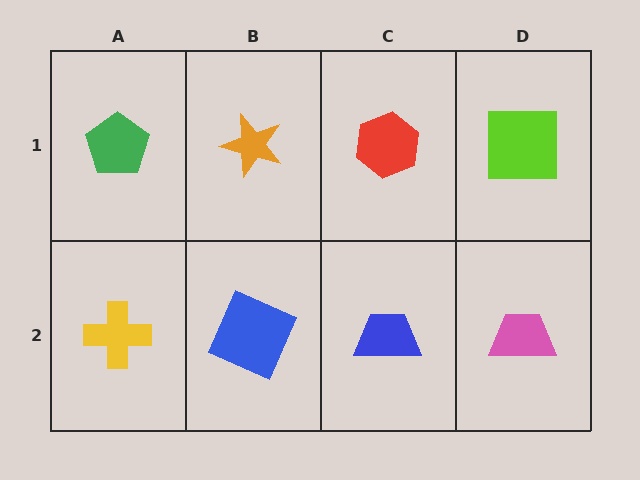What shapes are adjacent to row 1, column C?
A blue trapezoid (row 2, column C), an orange star (row 1, column B), a lime square (row 1, column D).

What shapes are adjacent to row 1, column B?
A blue square (row 2, column B), a green pentagon (row 1, column A), a red hexagon (row 1, column C).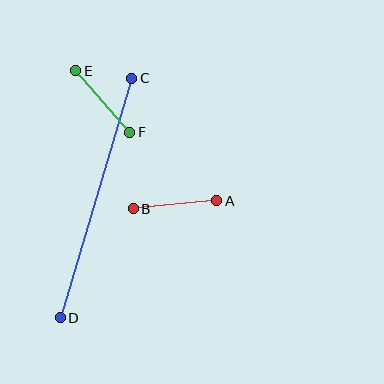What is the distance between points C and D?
The distance is approximately 250 pixels.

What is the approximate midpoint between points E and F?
The midpoint is at approximately (103, 101) pixels.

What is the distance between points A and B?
The distance is approximately 84 pixels.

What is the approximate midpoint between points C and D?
The midpoint is at approximately (96, 198) pixels.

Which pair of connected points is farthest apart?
Points C and D are farthest apart.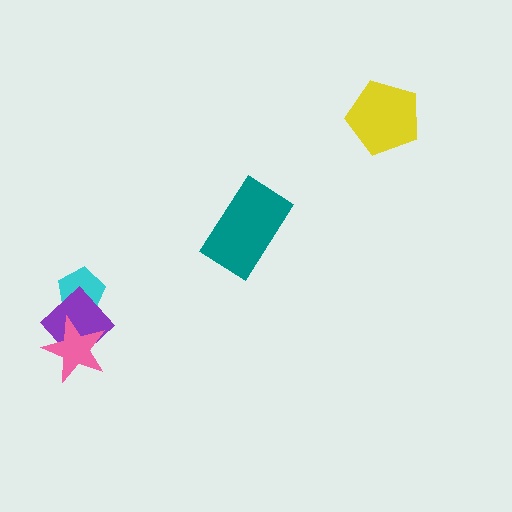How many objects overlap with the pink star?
1 object overlaps with the pink star.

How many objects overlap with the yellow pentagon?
0 objects overlap with the yellow pentagon.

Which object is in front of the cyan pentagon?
The purple diamond is in front of the cyan pentagon.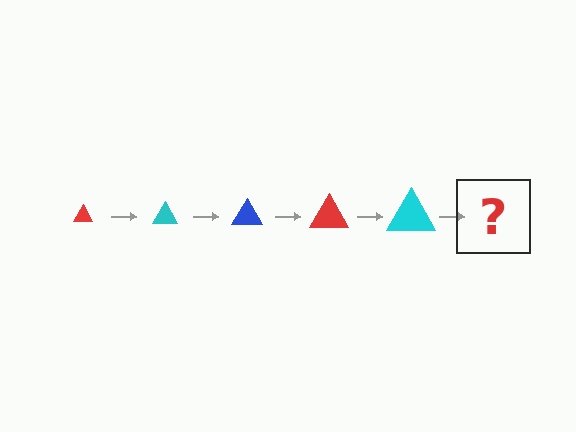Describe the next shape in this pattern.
It should be a blue triangle, larger than the previous one.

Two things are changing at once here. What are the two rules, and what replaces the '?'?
The two rules are that the triangle grows larger each step and the color cycles through red, cyan, and blue. The '?' should be a blue triangle, larger than the previous one.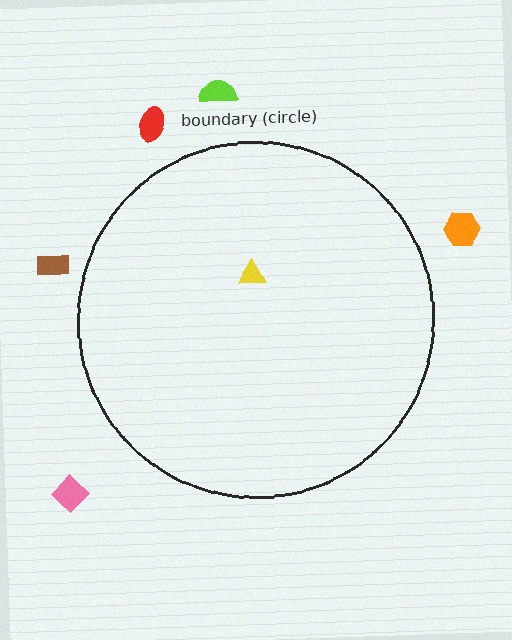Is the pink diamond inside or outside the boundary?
Outside.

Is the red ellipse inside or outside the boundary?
Outside.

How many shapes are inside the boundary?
1 inside, 5 outside.